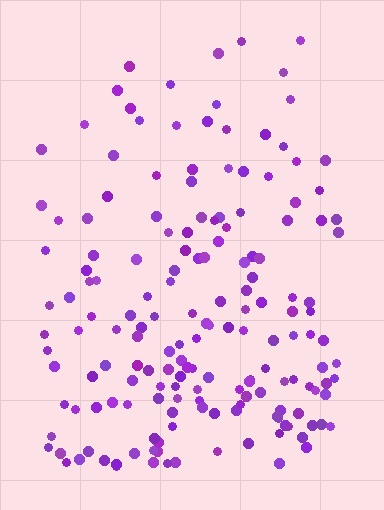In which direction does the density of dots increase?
From top to bottom, with the bottom side densest.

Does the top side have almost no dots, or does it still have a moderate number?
Still a moderate number, just noticeably fewer than the bottom.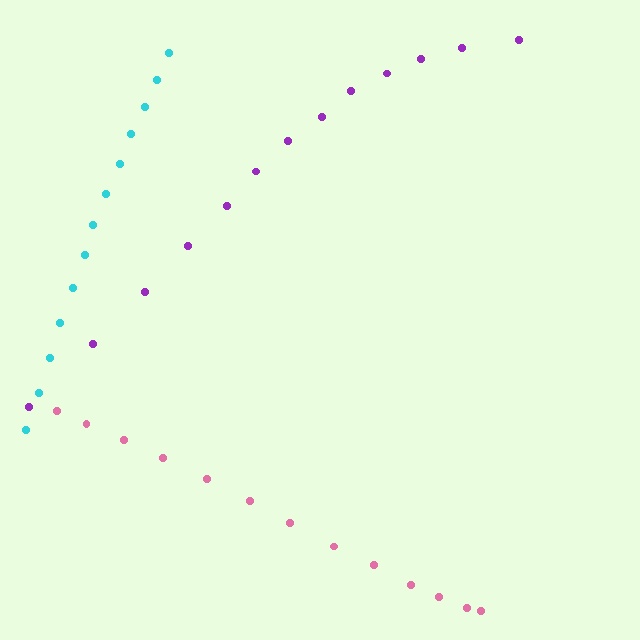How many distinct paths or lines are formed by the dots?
There are 3 distinct paths.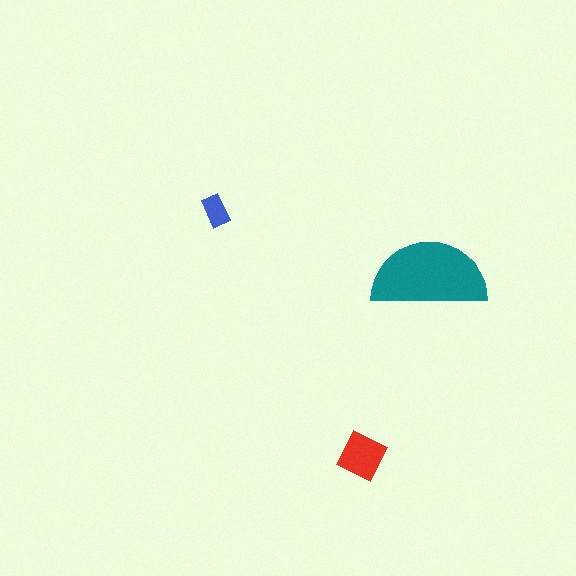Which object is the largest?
The teal semicircle.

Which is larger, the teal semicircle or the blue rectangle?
The teal semicircle.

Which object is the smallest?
The blue rectangle.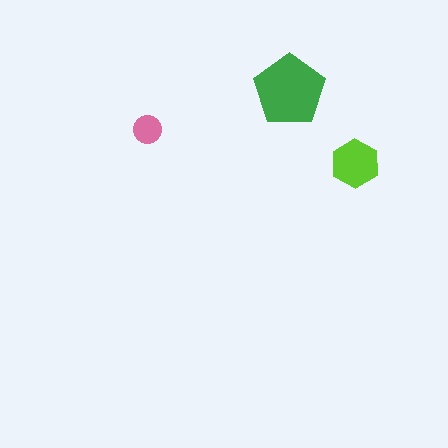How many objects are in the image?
There are 3 objects in the image.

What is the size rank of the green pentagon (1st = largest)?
1st.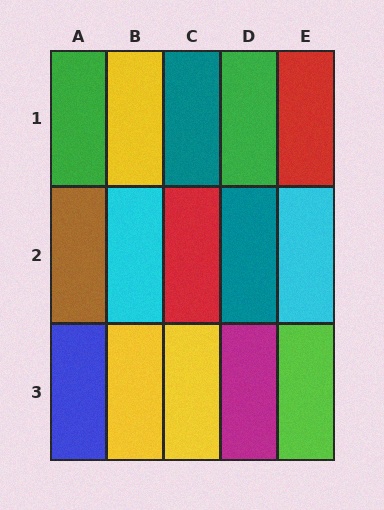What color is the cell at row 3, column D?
Magenta.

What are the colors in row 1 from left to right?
Green, yellow, teal, green, red.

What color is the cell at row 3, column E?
Lime.